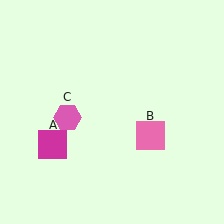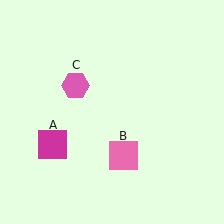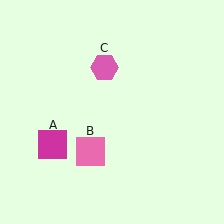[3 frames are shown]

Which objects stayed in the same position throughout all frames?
Magenta square (object A) remained stationary.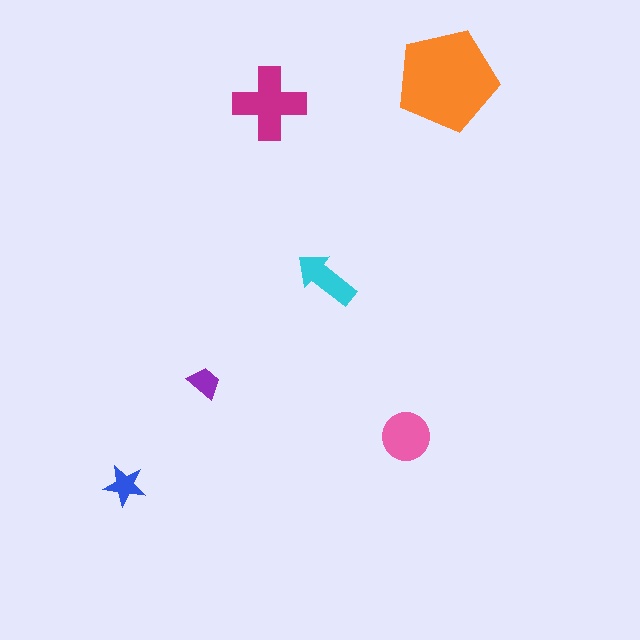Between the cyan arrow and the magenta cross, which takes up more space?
The magenta cross.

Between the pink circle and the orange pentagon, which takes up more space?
The orange pentagon.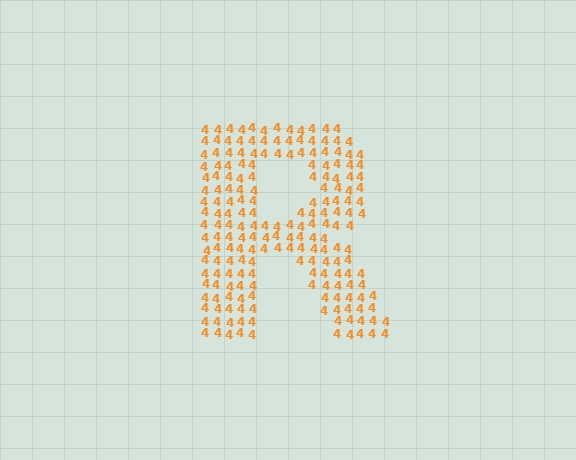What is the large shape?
The large shape is the letter R.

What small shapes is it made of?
It is made of small digit 4's.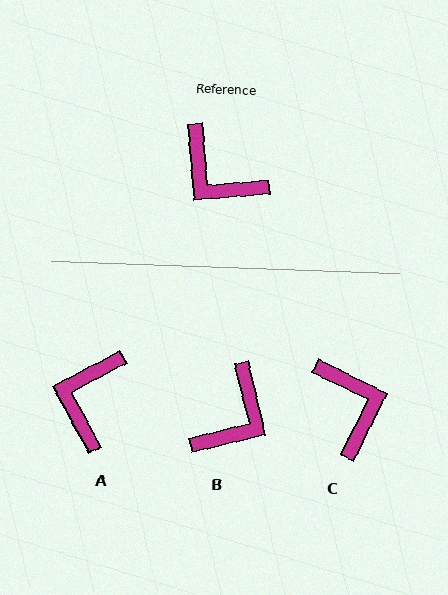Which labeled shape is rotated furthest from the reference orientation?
C, about 149 degrees away.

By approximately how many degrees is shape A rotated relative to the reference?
Approximately 66 degrees clockwise.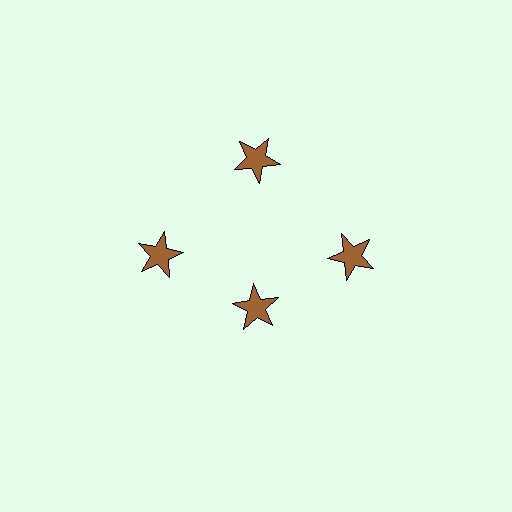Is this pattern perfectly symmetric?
No. The 4 brown stars are arranged in a ring, but one element near the 6 o'clock position is pulled inward toward the center, breaking the 4-fold rotational symmetry.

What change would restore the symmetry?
The symmetry would be restored by moving it outward, back onto the ring so that all 4 stars sit at equal angles and equal distance from the center.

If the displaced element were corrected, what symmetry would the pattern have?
It would have 4-fold rotational symmetry — the pattern would map onto itself every 90 degrees.